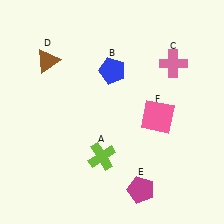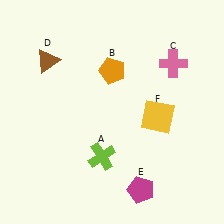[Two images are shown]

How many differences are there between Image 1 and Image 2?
There are 2 differences between the two images.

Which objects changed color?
B changed from blue to orange. F changed from pink to yellow.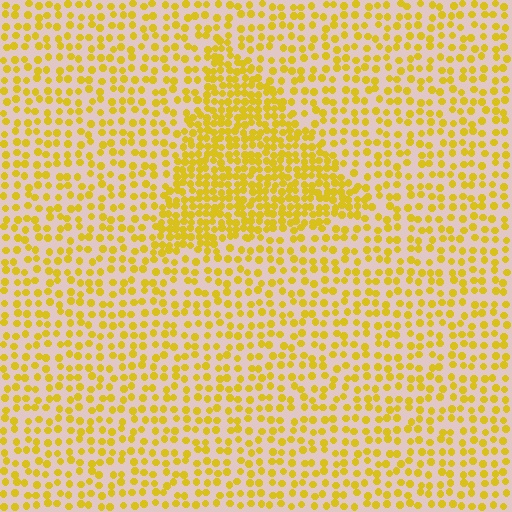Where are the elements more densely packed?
The elements are more densely packed inside the triangle boundary.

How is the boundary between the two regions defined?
The boundary is defined by a change in element density (approximately 2.0x ratio). All elements are the same color, size, and shape.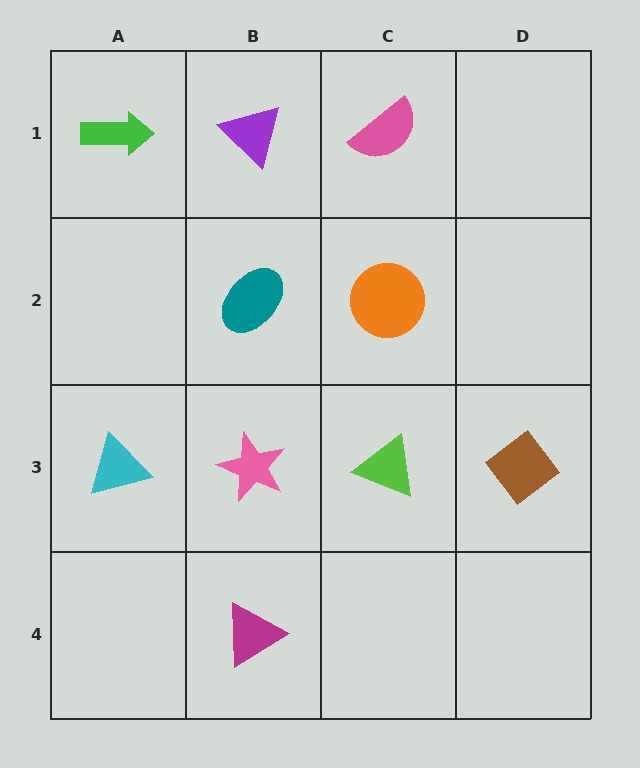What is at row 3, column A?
A cyan triangle.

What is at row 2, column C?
An orange circle.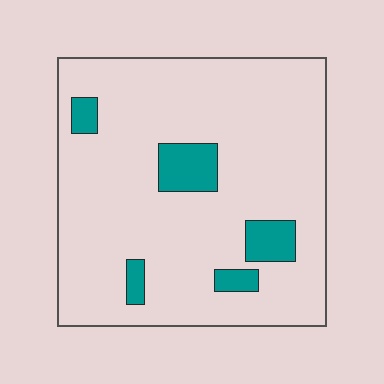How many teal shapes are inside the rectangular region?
5.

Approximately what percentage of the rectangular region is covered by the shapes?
Approximately 10%.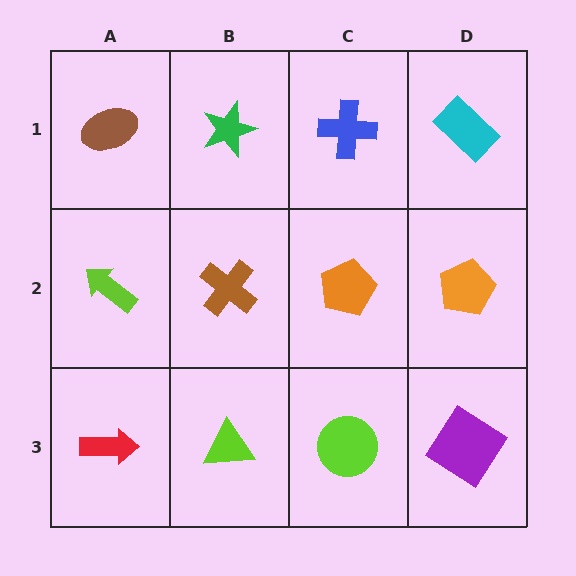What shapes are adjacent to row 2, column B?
A green star (row 1, column B), a lime triangle (row 3, column B), a lime arrow (row 2, column A), an orange pentagon (row 2, column C).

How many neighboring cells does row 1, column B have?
3.